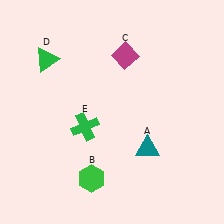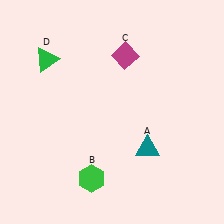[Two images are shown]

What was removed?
The green cross (E) was removed in Image 2.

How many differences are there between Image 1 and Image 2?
There is 1 difference between the two images.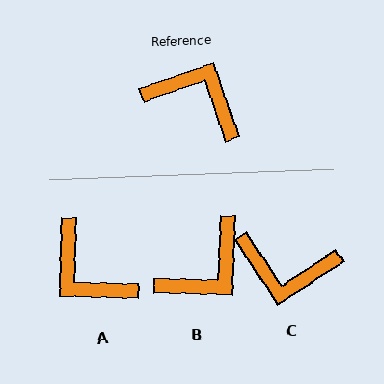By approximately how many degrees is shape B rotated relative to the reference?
Approximately 111 degrees clockwise.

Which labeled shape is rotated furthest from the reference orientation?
C, about 165 degrees away.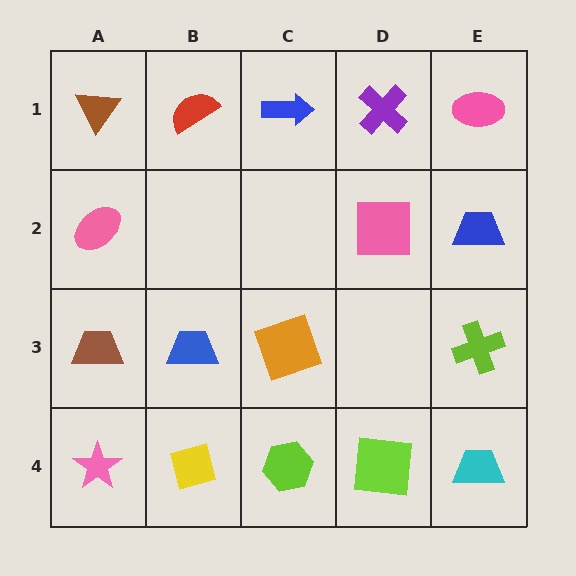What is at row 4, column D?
A lime square.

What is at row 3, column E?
A lime cross.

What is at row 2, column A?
A pink ellipse.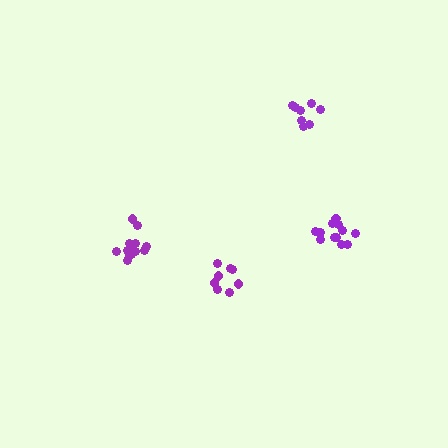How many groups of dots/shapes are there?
There are 4 groups.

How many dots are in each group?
Group 1: 8 dots, Group 2: 13 dots, Group 3: 8 dots, Group 4: 13 dots (42 total).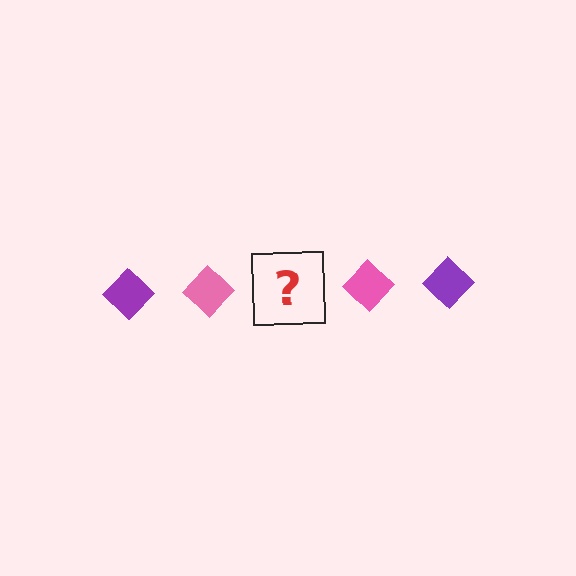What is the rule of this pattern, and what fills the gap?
The rule is that the pattern cycles through purple, pink diamonds. The gap should be filled with a purple diamond.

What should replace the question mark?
The question mark should be replaced with a purple diamond.